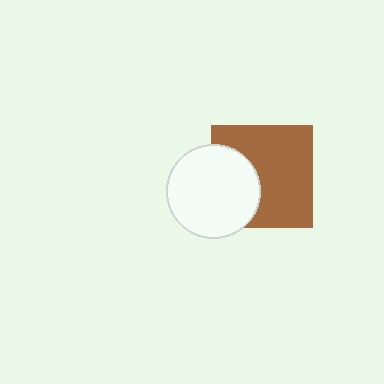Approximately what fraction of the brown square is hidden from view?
Roughly 33% of the brown square is hidden behind the white circle.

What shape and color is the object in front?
The object in front is a white circle.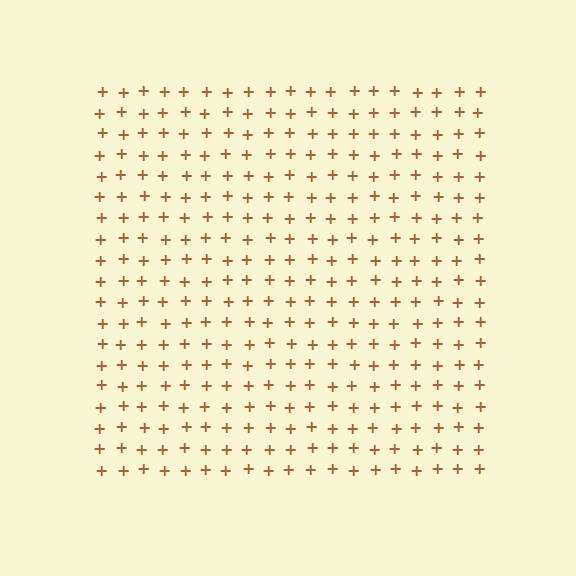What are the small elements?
The small elements are plus signs.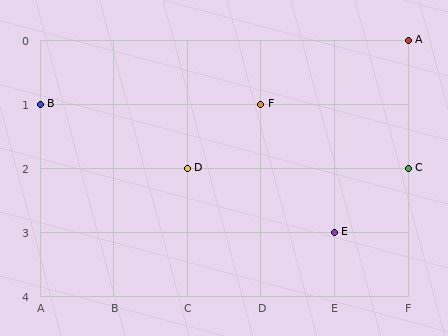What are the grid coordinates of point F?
Point F is at grid coordinates (D, 1).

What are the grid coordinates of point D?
Point D is at grid coordinates (C, 2).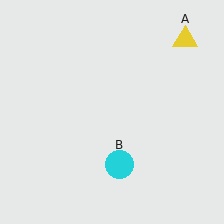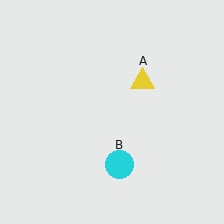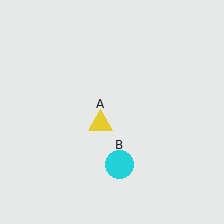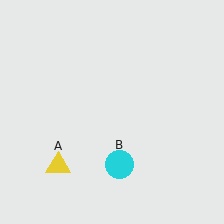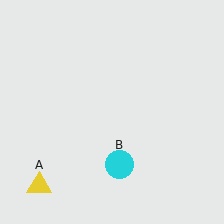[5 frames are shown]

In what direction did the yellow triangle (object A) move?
The yellow triangle (object A) moved down and to the left.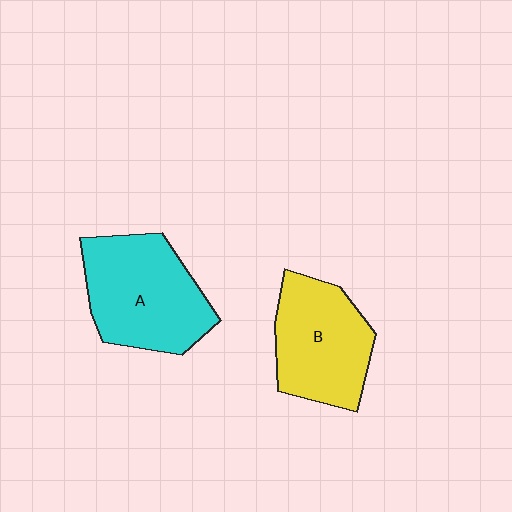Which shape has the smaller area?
Shape B (yellow).